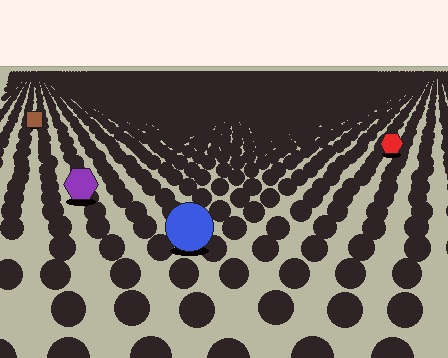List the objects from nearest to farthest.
From nearest to farthest: the blue circle, the purple hexagon, the red hexagon, the brown square.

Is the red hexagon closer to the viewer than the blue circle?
No. The blue circle is closer — you can tell from the texture gradient: the ground texture is coarser near it.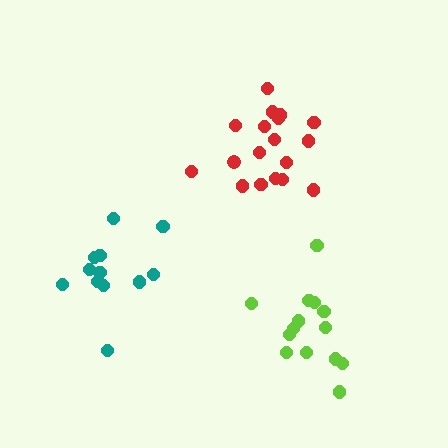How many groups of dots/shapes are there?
There are 3 groups.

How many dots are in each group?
Group 1: 12 dots, Group 2: 18 dots, Group 3: 14 dots (44 total).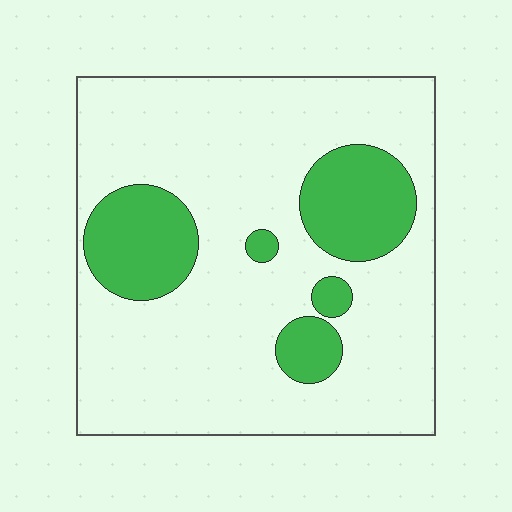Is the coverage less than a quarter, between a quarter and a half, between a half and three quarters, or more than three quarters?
Less than a quarter.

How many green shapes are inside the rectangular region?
5.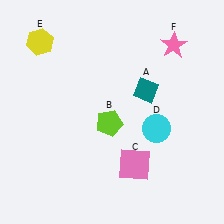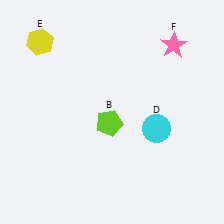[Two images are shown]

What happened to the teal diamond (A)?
The teal diamond (A) was removed in Image 2. It was in the top-right area of Image 1.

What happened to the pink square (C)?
The pink square (C) was removed in Image 2. It was in the bottom-right area of Image 1.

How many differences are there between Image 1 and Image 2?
There are 2 differences between the two images.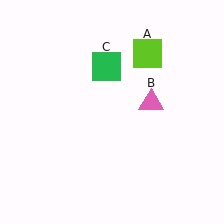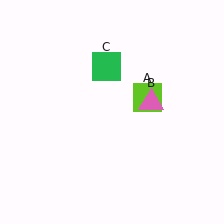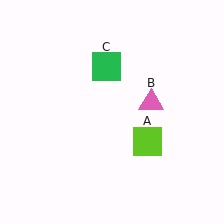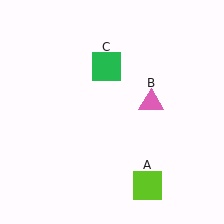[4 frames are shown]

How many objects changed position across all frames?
1 object changed position: lime square (object A).